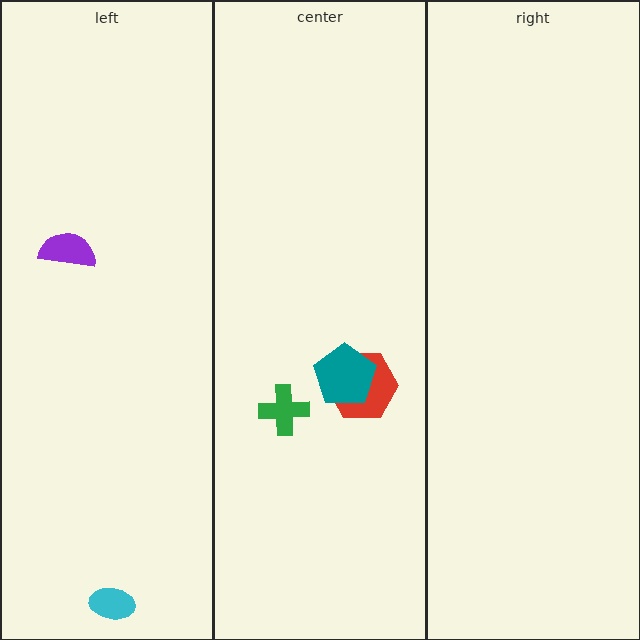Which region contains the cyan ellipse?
The left region.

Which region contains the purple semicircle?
The left region.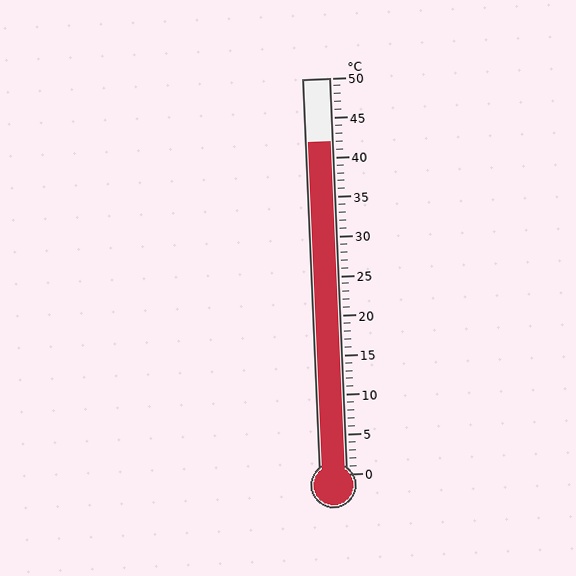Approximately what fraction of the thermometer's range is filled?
The thermometer is filled to approximately 85% of its range.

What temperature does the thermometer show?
The thermometer shows approximately 42°C.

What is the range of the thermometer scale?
The thermometer scale ranges from 0°C to 50°C.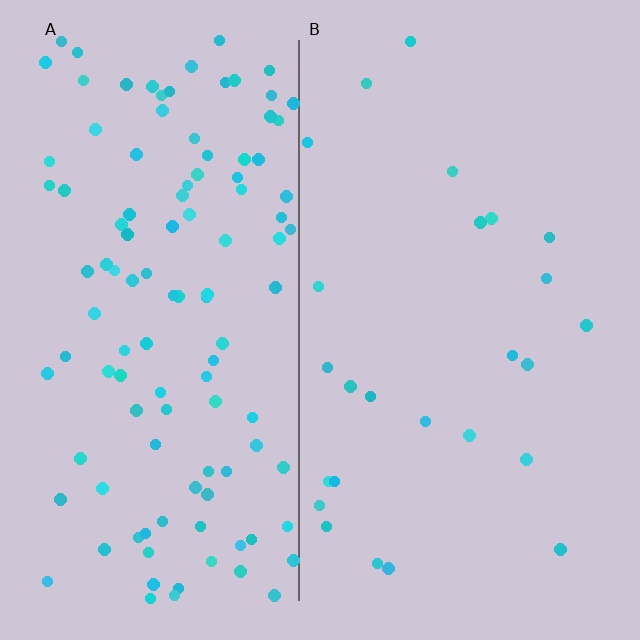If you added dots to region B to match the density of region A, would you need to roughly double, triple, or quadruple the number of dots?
Approximately quadruple.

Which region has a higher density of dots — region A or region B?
A (the left).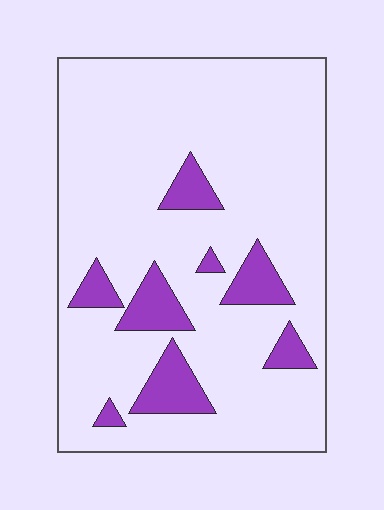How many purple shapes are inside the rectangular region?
8.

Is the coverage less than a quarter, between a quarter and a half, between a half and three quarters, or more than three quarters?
Less than a quarter.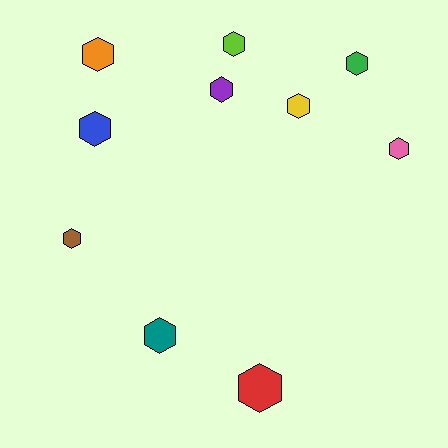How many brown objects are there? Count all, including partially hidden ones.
There is 1 brown object.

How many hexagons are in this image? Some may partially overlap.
There are 10 hexagons.